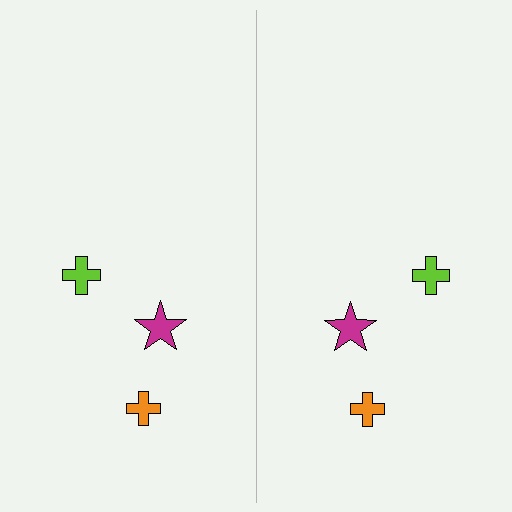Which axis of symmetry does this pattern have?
The pattern has a vertical axis of symmetry running through the center of the image.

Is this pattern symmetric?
Yes, this pattern has bilateral (reflection) symmetry.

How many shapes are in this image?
There are 6 shapes in this image.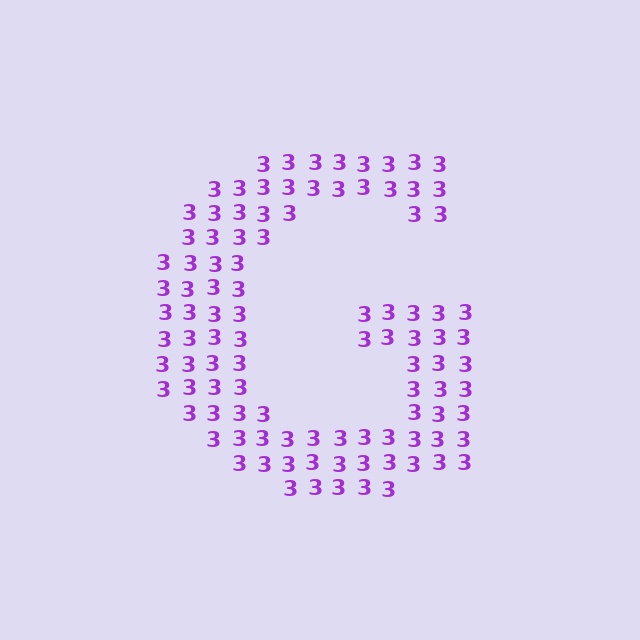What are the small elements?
The small elements are digit 3's.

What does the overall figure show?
The overall figure shows the letter G.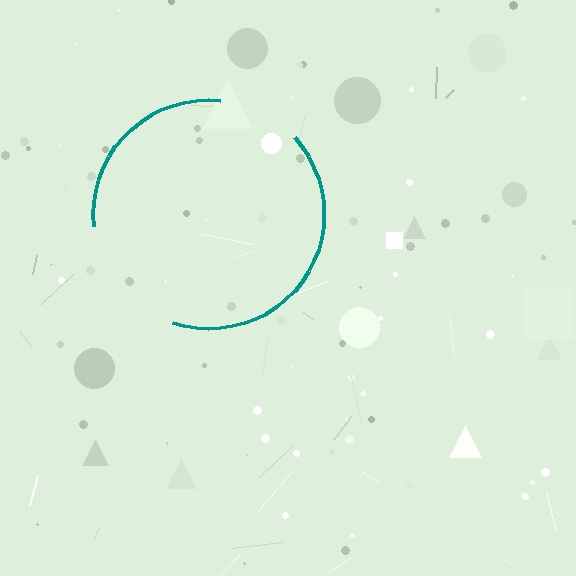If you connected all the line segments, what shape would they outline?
They would outline a circle.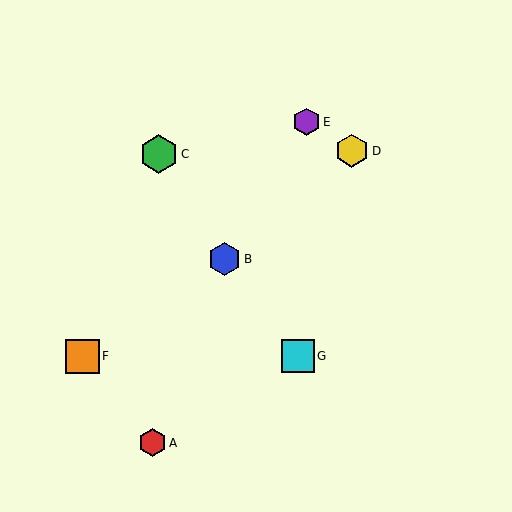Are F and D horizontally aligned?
No, F is at y≈356 and D is at y≈151.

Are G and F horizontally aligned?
Yes, both are at y≈356.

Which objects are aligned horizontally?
Objects F, G are aligned horizontally.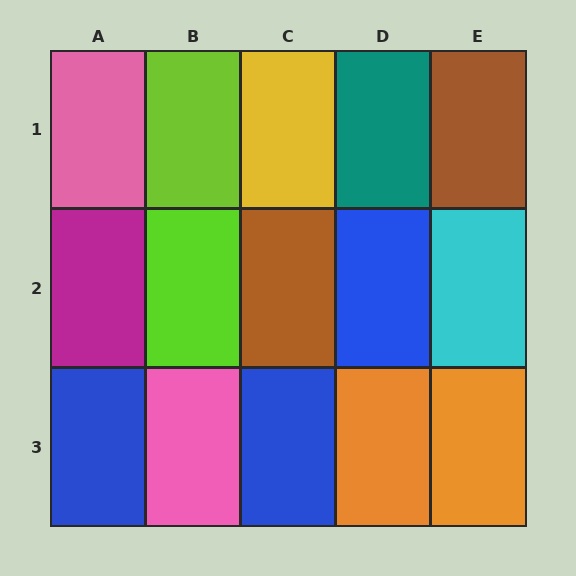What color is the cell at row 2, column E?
Cyan.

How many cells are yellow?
1 cell is yellow.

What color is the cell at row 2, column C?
Brown.